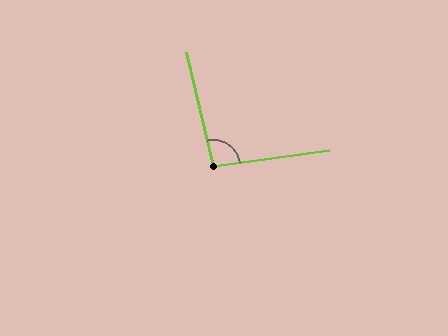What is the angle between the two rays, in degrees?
Approximately 96 degrees.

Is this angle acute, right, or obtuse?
It is obtuse.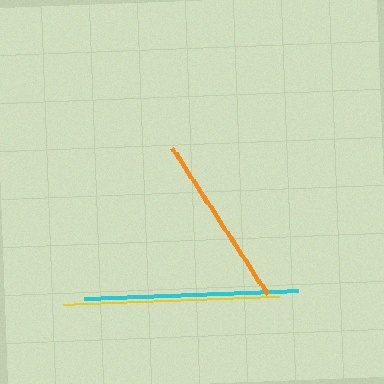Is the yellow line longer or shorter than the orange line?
The yellow line is longer than the orange line.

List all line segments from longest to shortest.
From longest to shortest: yellow, cyan, orange.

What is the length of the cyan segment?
The cyan segment is approximately 214 pixels long.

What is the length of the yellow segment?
The yellow segment is approximately 215 pixels long.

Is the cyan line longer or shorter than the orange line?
The cyan line is longer than the orange line.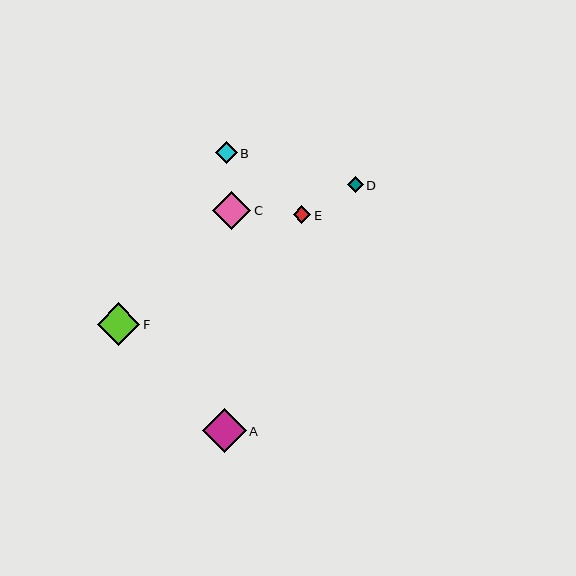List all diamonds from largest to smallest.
From largest to smallest: A, F, C, B, E, D.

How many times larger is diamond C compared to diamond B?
Diamond C is approximately 1.8 times the size of diamond B.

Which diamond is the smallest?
Diamond D is the smallest with a size of approximately 15 pixels.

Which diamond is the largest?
Diamond A is the largest with a size of approximately 44 pixels.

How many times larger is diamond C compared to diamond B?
Diamond C is approximately 1.8 times the size of diamond B.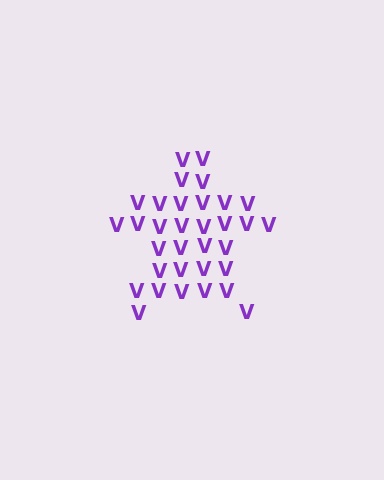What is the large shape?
The large shape is a star.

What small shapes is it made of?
It is made of small letter V's.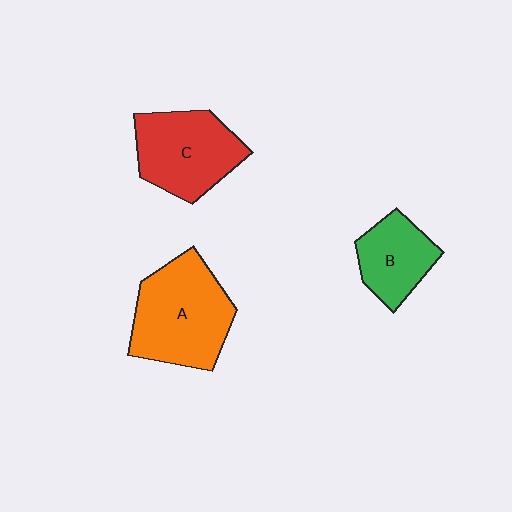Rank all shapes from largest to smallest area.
From largest to smallest: A (orange), C (red), B (green).